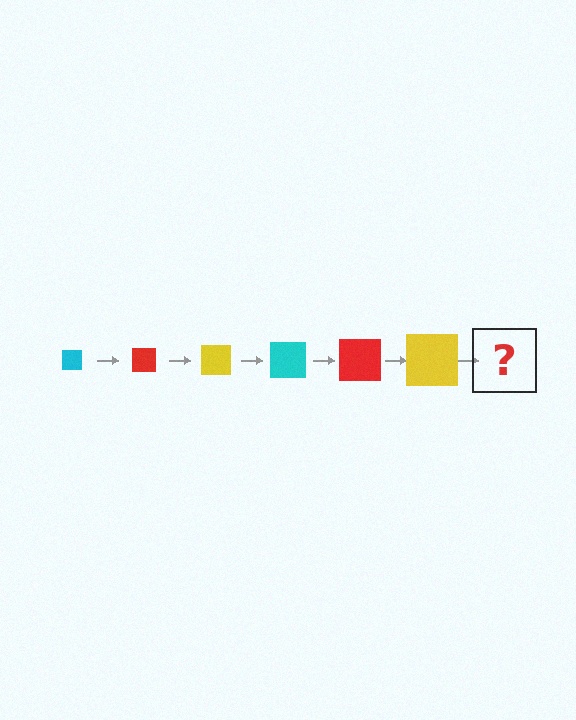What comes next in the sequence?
The next element should be a cyan square, larger than the previous one.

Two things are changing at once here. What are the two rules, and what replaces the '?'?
The two rules are that the square grows larger each step and the color cycles through cyan, red, and yellow. The '?' should be a cyan square, larger than the previous one.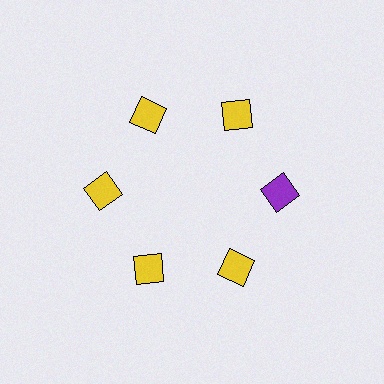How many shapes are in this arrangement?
There are 6 shapes arranged in a ring pattern.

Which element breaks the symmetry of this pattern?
The purple diamond at roughly the 3 o'clock position breaks the symmetry. All other shapes are yellow diamonds.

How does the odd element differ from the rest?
It has a different color: purple instead of yellow.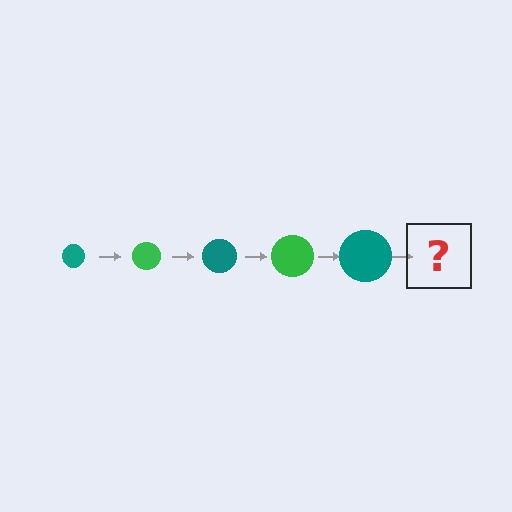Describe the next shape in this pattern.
It should be a green circle, larger than the previous one.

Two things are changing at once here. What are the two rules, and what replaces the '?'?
The two rules are that the circle grows larger each step and the color cycles through teal and green. The '?' should be a green circle, larger than the previous one.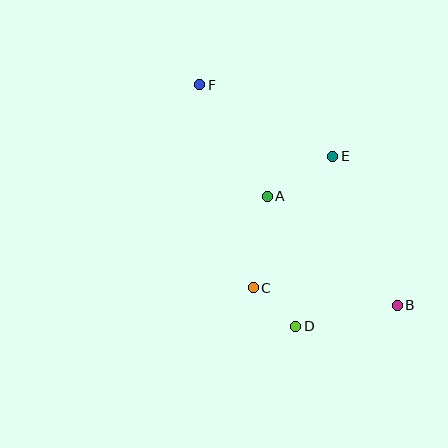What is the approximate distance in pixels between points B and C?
The distance between B and C is approximately 145 pixels.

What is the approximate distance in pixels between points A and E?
The distance between A and E is approximately 77 pixels.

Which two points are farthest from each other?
Points B and F are farthest from each other.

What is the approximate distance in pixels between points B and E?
The distance between B and E is approximately 163 pixels.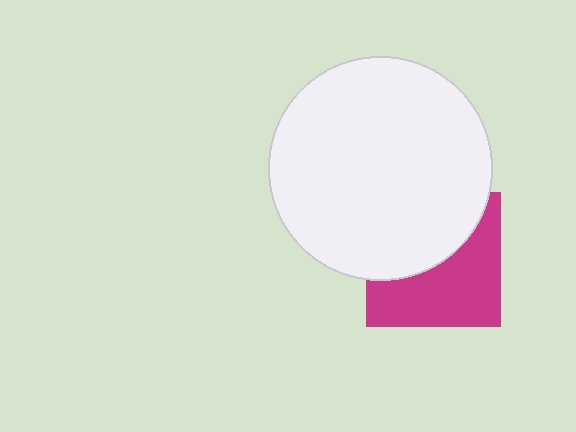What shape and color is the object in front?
The object in front is a white circle.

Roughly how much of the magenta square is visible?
About half of it is visible (roughly 53%).